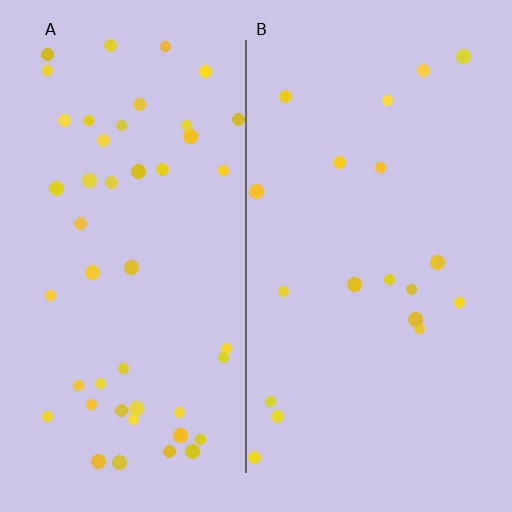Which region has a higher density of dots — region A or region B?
A (the left).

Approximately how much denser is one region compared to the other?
Approximately 2.5× — region A over region B.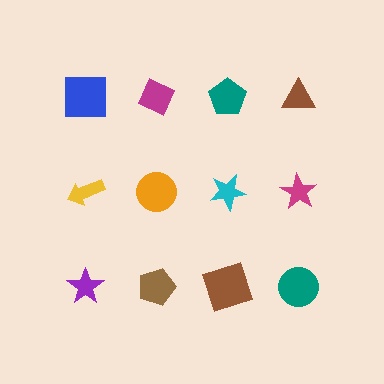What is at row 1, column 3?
A teal pentagon.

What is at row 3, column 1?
A purple star.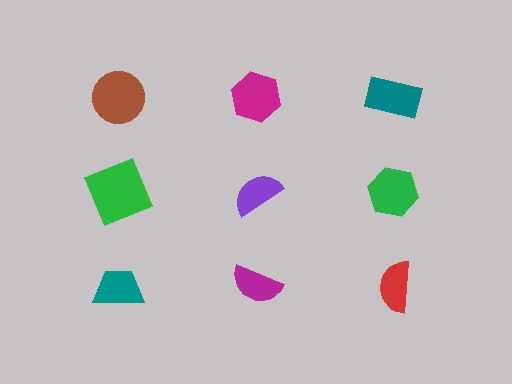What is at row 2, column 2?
A purple semicircle.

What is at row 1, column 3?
A teal rectangle.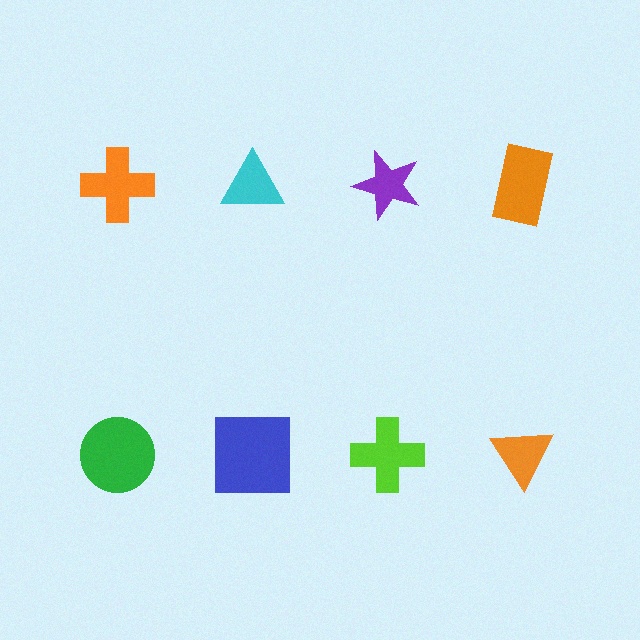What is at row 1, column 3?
A purple star.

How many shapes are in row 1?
4 shapes.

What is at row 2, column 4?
An orange triangle.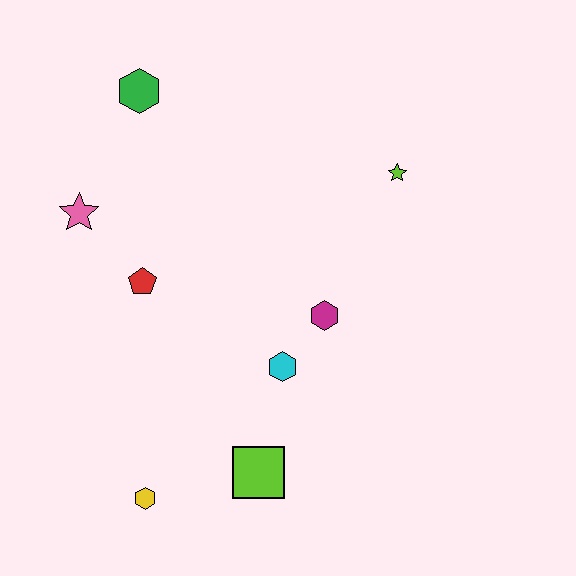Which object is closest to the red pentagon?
The pink star is closest to the red pentagon.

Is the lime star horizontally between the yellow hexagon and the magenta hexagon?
No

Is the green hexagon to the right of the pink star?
Yes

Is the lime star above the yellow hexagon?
Yes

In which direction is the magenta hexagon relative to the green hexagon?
The magenta hexagon is below the green hexagon.